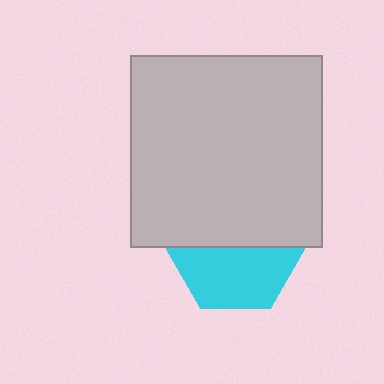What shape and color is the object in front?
The object in front is a light gray square.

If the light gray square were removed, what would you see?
You would see the complete cyan hexagon.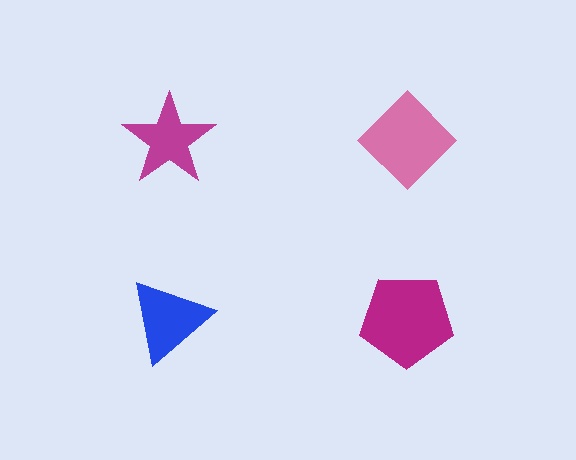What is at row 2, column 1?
A blue triangle.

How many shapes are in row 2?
2 shapes.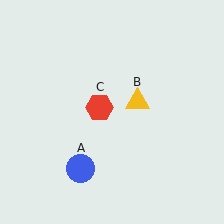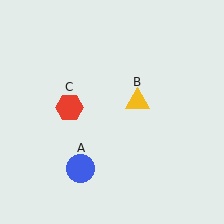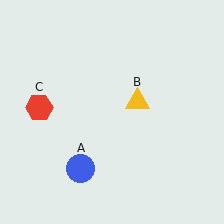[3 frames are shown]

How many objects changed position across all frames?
1 object changed position: red hexagon (object C).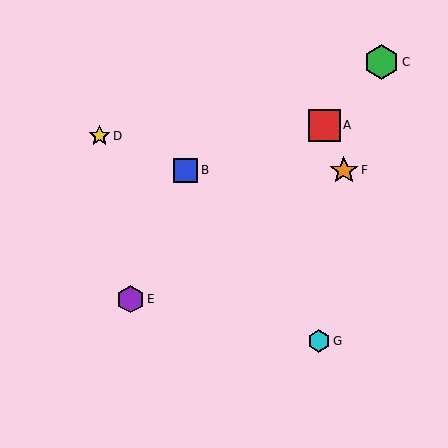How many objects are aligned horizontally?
2 objects (B, F) are aligned horizontally.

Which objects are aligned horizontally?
Objects B, F are aligned horizontally.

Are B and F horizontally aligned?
Yes, both are at y≈170.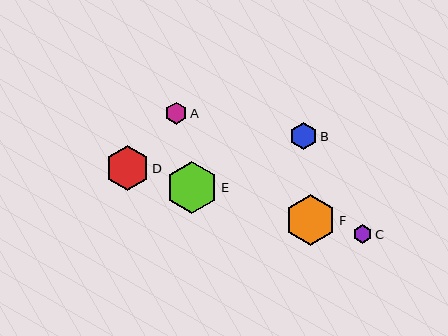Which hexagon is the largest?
Hexagon E is the largest with a size of approximately 52 pixels.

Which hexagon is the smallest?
Hexagon C is the smallest with a size of approximately 18 pixels.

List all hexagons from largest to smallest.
From largest to smallest: E, F, D, B, A, C.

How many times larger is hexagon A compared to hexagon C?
Hexagon A is approximately 1.2 times the size of hexagon C.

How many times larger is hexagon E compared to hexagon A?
Hexagon E is approximately 2.3 times the size of hexagon A.